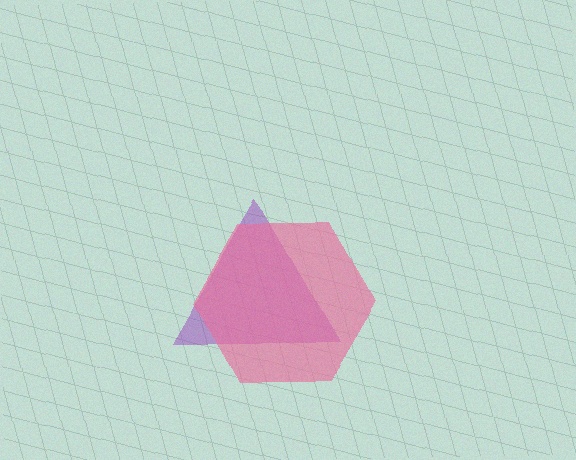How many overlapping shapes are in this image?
There are 2 overlapping shapes in the image.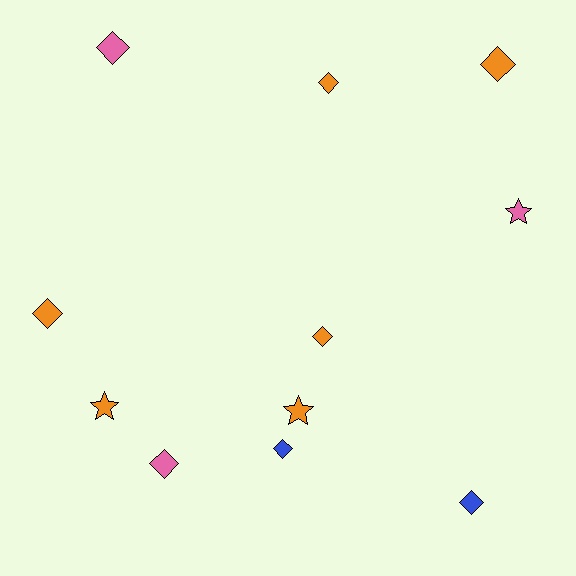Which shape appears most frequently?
Diamond, with 8 objects.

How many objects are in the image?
There are 11 objects.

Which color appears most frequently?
Orange, with 6 objects.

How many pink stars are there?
There is 1 pink star.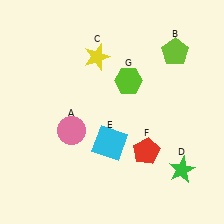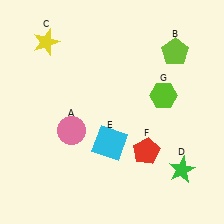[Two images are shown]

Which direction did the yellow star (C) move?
The yellow star (C) moved left.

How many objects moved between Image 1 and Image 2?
2 objects moved between the two images.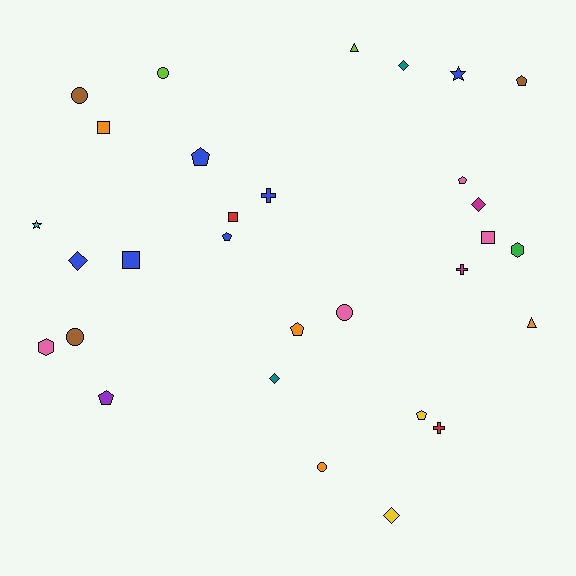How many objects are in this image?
There are 30 objects.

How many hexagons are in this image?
There are 2 hexagons.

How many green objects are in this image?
There is 1 green object.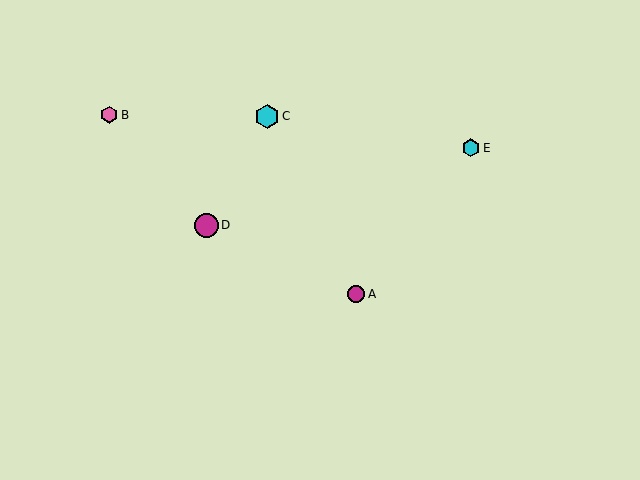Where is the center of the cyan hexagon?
The center of the cyan hexagon is at (267, 116).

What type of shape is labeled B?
Shape B is a pink hexagon.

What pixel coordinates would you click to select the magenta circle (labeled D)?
Click at (206, 225) to select the magenta circle D.